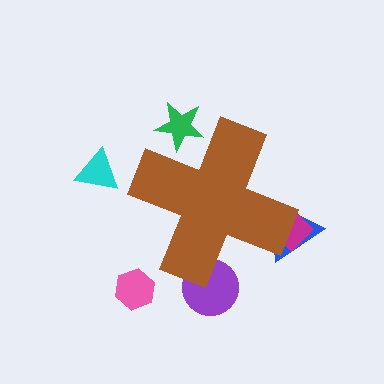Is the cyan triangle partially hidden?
No, the cyan triangle is fully visible.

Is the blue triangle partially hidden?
Yes, the blue triangle is partially hidden behind the brown cross.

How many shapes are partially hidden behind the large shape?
4 shapes are partially hidden.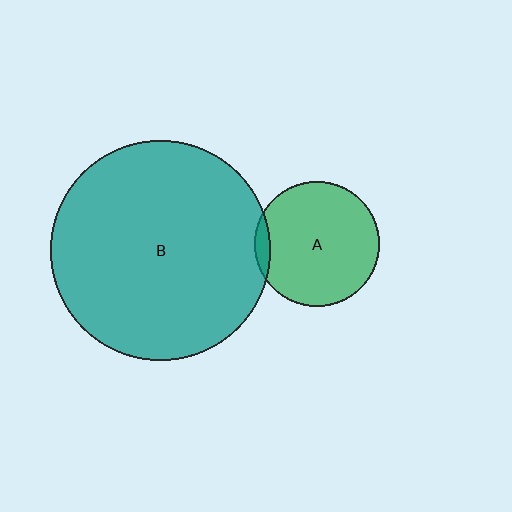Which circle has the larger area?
Circle B (teal).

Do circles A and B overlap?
Yes.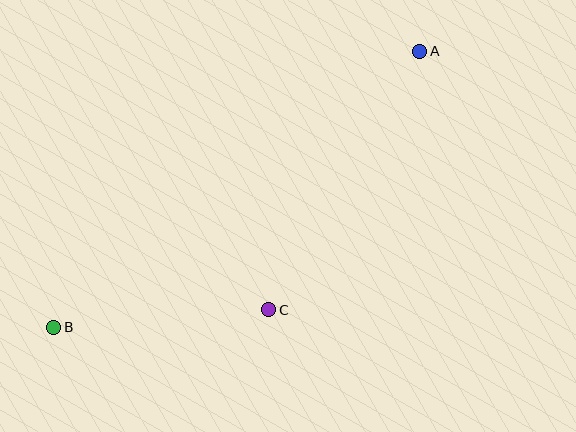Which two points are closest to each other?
Points B and C are closest to each other.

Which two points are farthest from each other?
Points A and B are farthest from each other.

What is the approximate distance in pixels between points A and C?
The distance between A and C is approximately 300 pixels.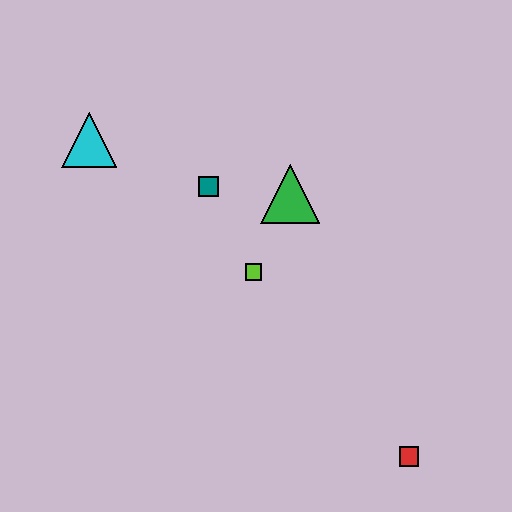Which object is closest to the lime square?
The green triangle is closest to the lime square.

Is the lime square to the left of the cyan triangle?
No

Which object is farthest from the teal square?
The red square is farthest from the teal square.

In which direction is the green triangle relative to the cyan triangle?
The green triangle is to the right of the cyan triangle.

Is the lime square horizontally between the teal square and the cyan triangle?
No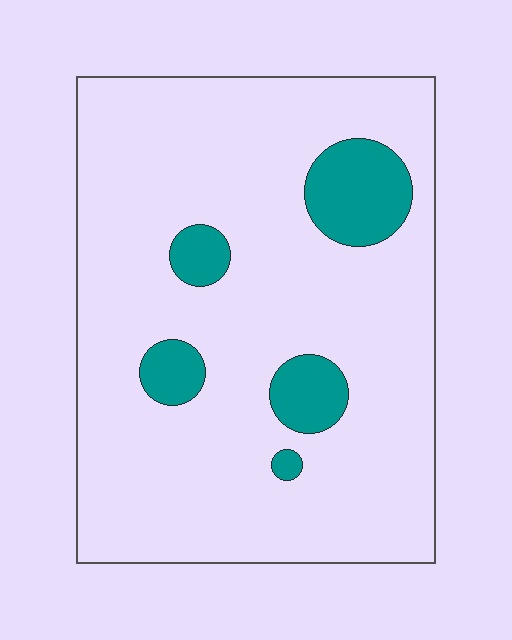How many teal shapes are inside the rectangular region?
5.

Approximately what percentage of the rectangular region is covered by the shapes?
Approximately 10%.